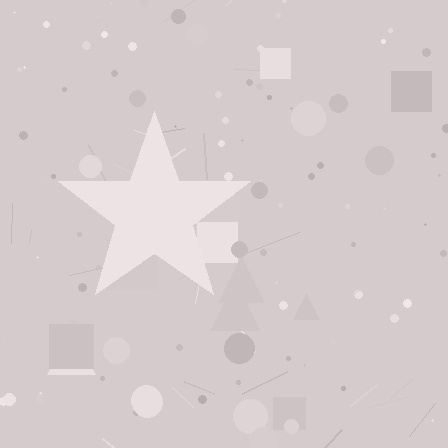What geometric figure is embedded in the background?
A star is embedded in the background.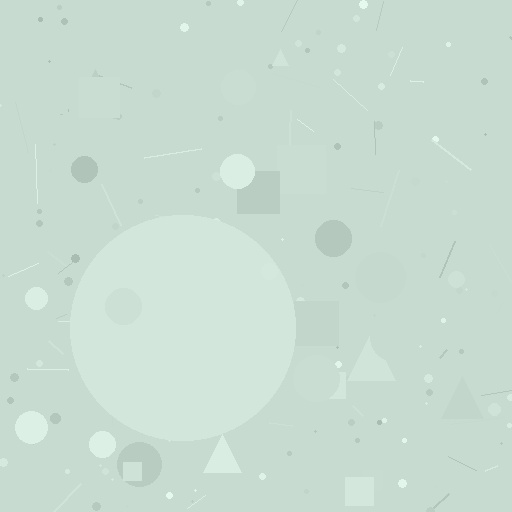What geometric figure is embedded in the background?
A circle is embedded in the background.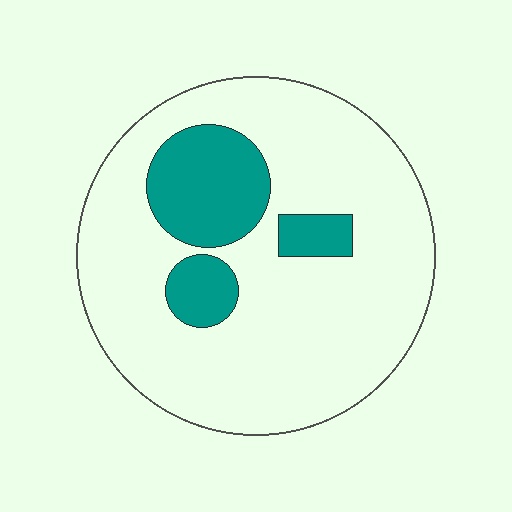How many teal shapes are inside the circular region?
3.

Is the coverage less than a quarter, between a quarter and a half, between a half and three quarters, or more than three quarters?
Less than a quarter.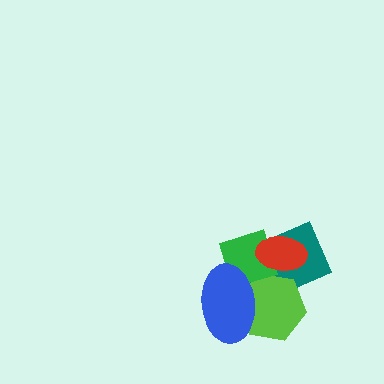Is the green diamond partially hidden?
Yes, it is partially covered by another shape.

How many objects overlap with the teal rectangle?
4 objects overlap with the teal rectangle.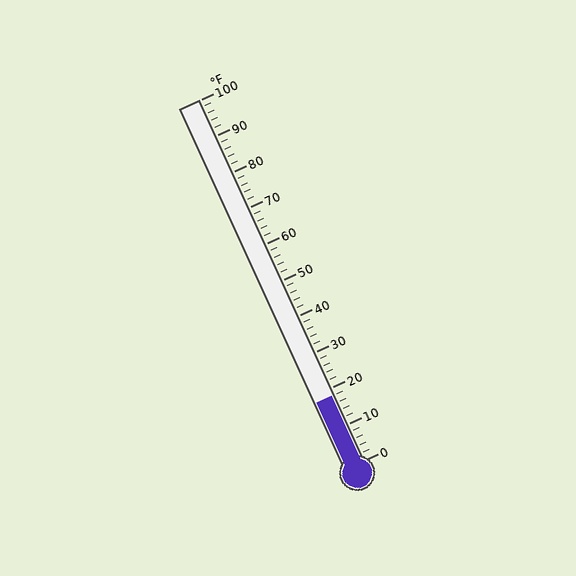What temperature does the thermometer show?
The thermometer shows approximately 18°F.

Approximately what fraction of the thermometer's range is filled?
The thermometer is filled to approximately 20% of its range.